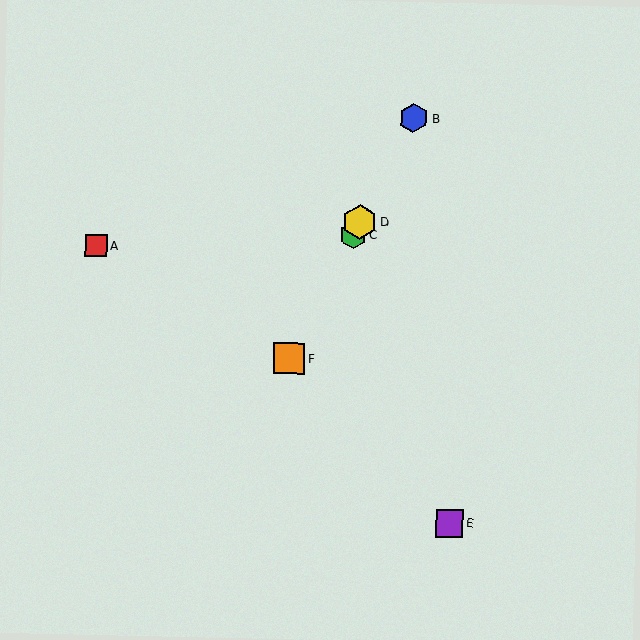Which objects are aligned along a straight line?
Objects B, C, D, F are aligned along a straight line.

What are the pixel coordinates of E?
Object E is at (449, 523).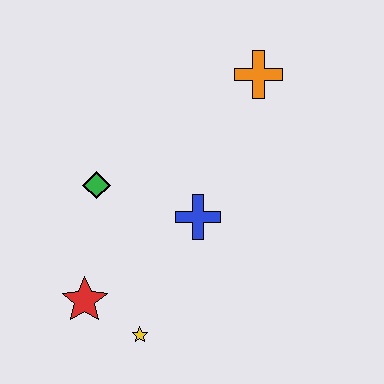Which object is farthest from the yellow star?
The orange cross is farthest from the yellow star.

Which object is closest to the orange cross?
The blue cross is closest to the orange cross.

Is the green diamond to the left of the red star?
No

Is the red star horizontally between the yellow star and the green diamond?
No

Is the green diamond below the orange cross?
Yes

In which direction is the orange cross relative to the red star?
The orange cross is above the red star.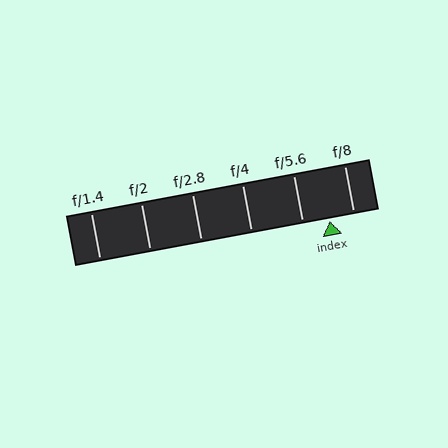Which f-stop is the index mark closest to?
The index mark is closest to f/8.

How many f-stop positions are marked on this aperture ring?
There are 6 f-stop positions marked.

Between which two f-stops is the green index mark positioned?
The index mark is between f/5.6 and f/8.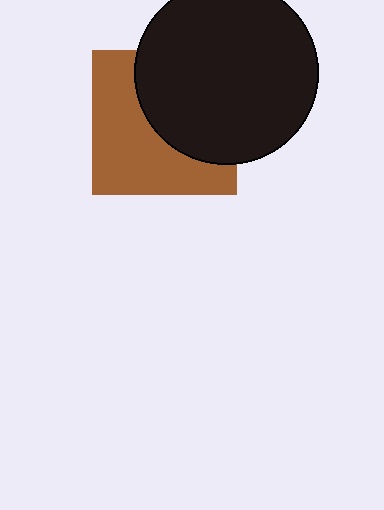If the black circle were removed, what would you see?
You would see the complete brown square.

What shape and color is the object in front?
The object in front is a black circle.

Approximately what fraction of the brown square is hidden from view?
Roughly 47% of the brown square is hidden behind the black circle.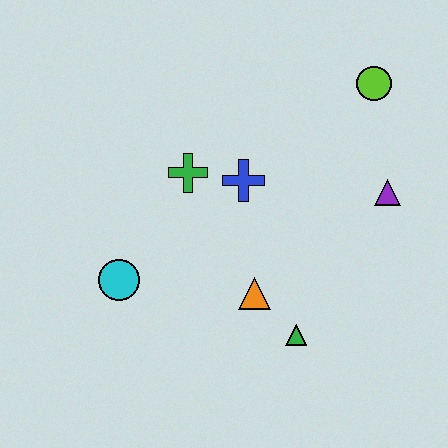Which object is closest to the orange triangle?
The green triangle is closest to the orange triangle.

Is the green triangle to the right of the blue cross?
Yes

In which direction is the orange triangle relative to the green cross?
The orange triangle is below the green cross.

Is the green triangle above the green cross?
No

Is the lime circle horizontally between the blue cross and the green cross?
No